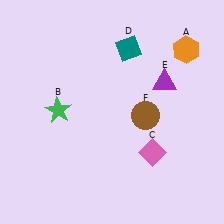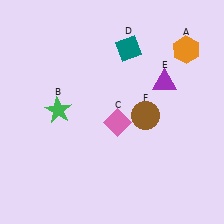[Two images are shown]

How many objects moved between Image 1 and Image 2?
1 object moved between the two images.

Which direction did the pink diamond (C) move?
The pink diamond (C) moved left.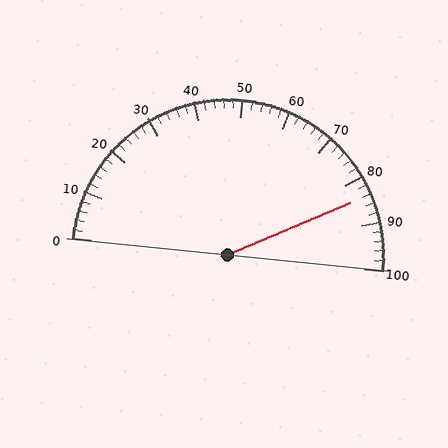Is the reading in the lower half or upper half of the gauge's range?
The reading is in the upper half of the range (0 to 100).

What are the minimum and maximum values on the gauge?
The gauge ranges from 0 to 100.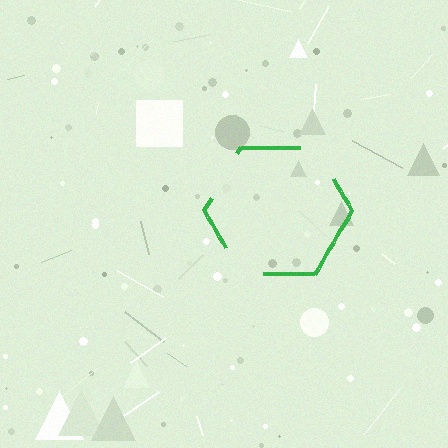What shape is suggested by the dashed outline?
The dashed outline suggests a hexagon.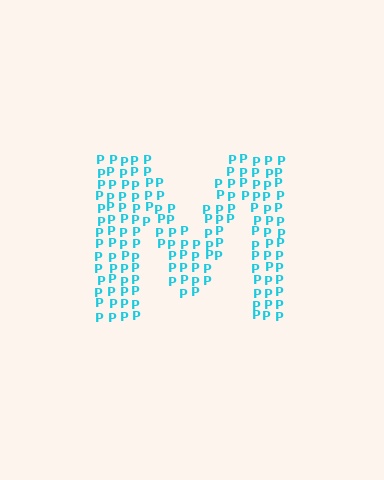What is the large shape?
The large shape is the letter M.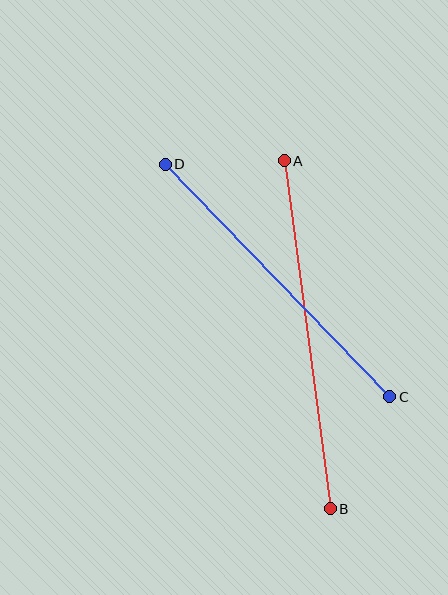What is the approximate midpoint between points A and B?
The midpoint is at approximately (307, 335) pixels.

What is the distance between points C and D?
The distance is approximately 323 pixels.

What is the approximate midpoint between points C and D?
The midpoint is at approximately (278, 281) pixels.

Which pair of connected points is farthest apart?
Points A and B are farthest apart.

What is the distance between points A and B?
The distance is approximately 351 pixels.